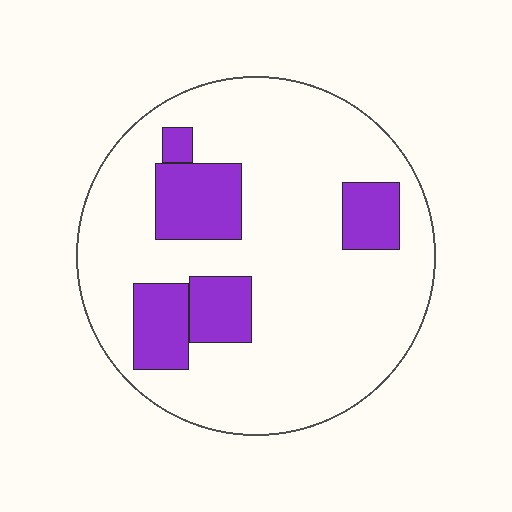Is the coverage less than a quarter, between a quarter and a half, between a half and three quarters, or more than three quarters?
Less than a quarter.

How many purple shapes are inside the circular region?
5.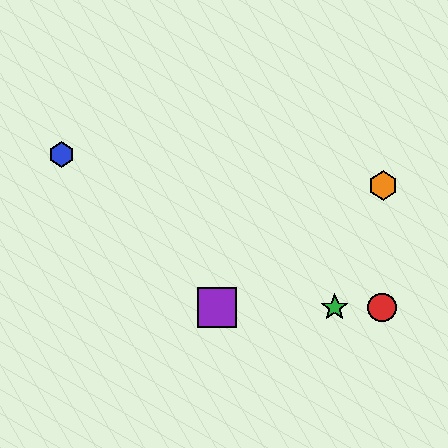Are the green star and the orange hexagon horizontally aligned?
No, the green star is at y≈307 and the orange hexagon is at y≈185.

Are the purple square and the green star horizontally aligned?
Yes, both are at y≈307.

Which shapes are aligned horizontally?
The red circle, the green star, the yellow square, the purple square are aligned horizontally.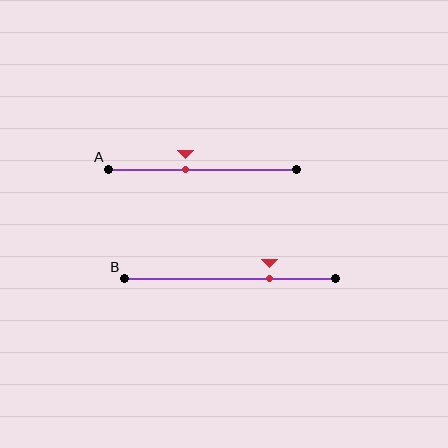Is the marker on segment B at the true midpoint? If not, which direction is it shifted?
No, the marker on segment B is shifted to the right by about 18% of the segment length.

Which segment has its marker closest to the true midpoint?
Segment A has its marker closest to the true midpoint.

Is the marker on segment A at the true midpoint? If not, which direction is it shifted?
No, the marker on segment A is shifted to the left by about 9% of the segment length.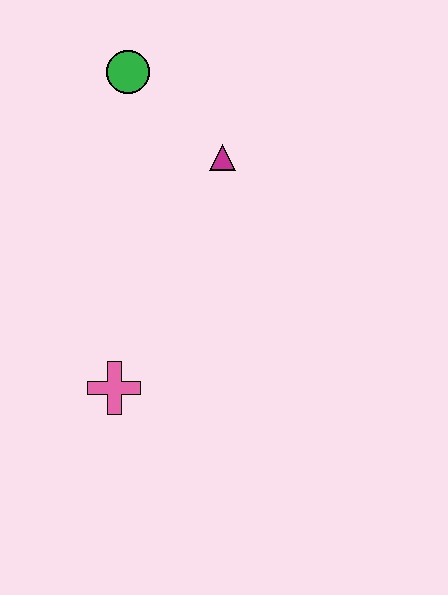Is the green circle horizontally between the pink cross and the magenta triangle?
Yes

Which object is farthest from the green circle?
The pink cross is farthest from the green circle.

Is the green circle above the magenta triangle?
Yes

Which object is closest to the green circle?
The magenta triangle is closest to the green circle.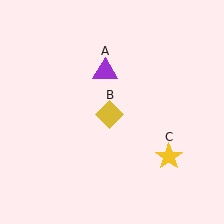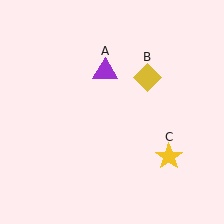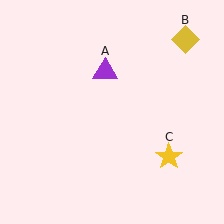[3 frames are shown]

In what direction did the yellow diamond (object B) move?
The yellow diamond (object B) moved up and to the right.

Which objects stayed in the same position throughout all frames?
Purple triangle (object A) and yellow star (object C) remained stationary.